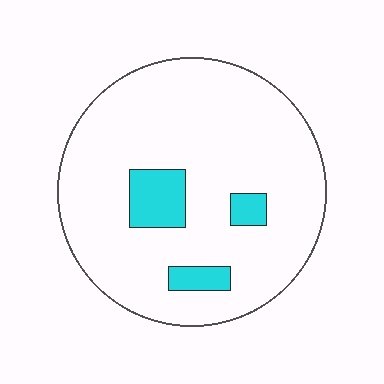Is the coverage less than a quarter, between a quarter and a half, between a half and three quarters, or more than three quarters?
Less than a quarter.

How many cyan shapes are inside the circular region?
3.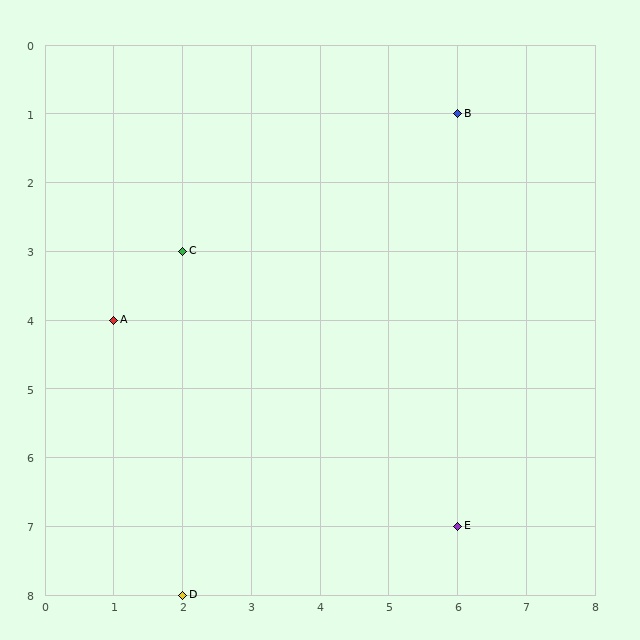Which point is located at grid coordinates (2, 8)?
Point D is at (2, 8).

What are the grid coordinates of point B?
Point B is at grid coordinates (6, 1).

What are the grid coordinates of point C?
Point C is at grid coordinates (2, 3).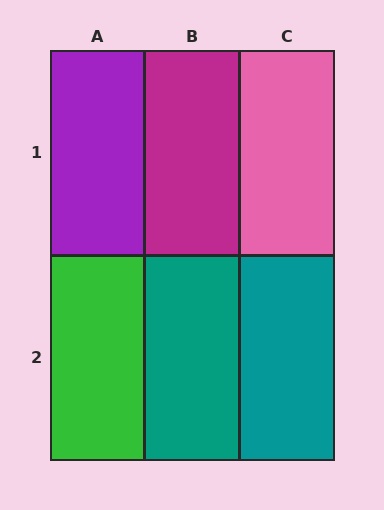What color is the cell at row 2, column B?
Teal.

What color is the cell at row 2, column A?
Green.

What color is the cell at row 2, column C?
Teal.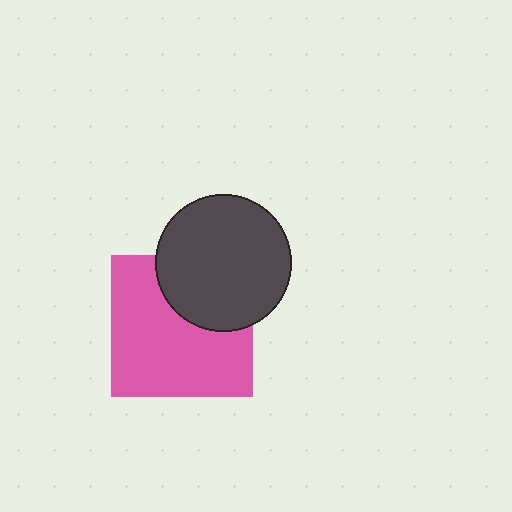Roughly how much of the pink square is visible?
Most of it is visible (roughly 68%).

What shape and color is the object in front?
The object in front is a dark gray circle.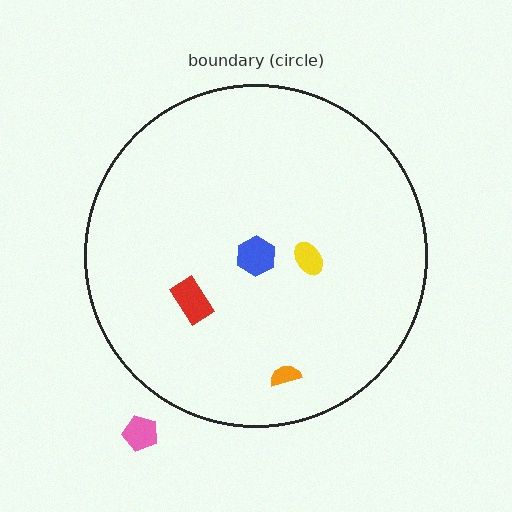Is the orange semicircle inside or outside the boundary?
Inside.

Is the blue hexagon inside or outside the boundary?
Inside.